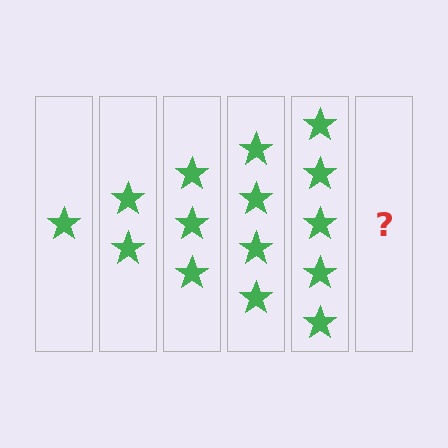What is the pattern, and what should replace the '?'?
The pattern is that each step adds one more star. The '?' should be 6 stars.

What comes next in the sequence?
The next element should be 6 stars.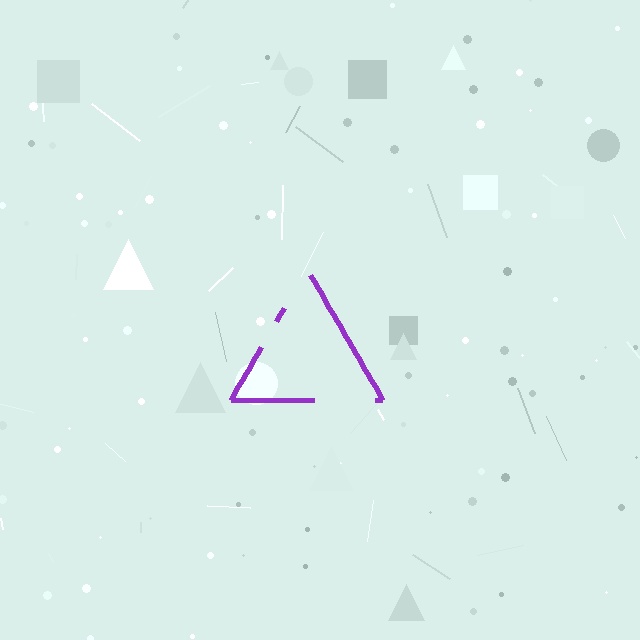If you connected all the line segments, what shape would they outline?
They would outline a triangle.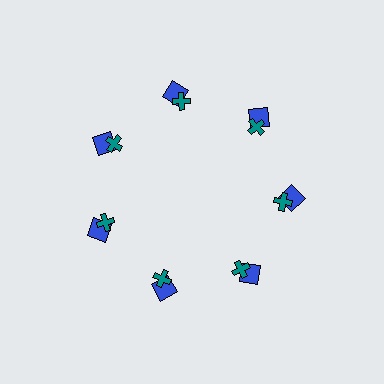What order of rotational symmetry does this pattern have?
This pattern has 7-fold rotational symmetry.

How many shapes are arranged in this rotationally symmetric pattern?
There are 14 shapes, arranged in 7 groups of 2.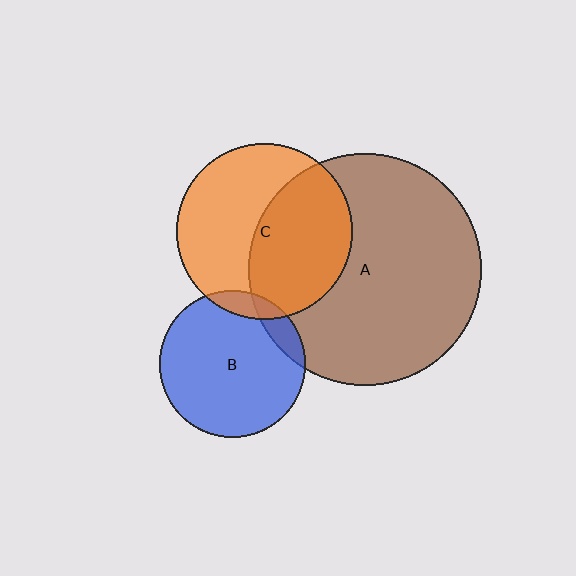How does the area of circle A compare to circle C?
Approximately 1.7 times.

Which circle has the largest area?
Circle A (brown).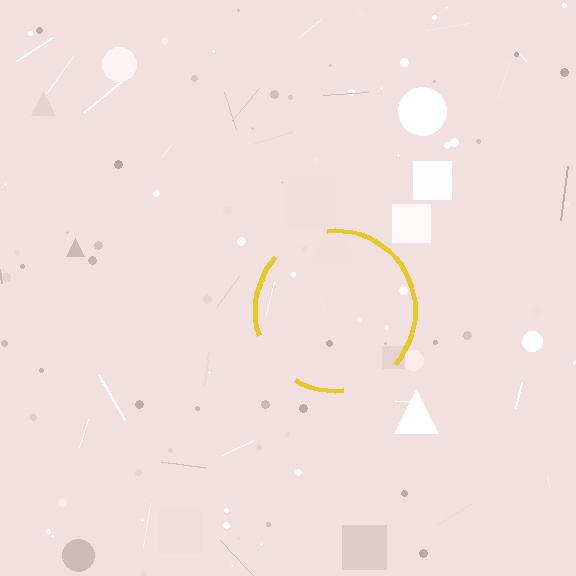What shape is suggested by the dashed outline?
The dashed outline suggests a circle.